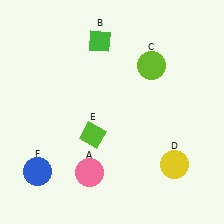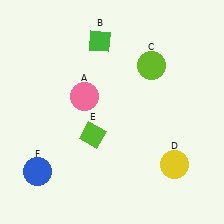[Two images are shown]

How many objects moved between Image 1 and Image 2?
1 object moved between the two images.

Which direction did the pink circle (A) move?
The pink circle (A) moved up.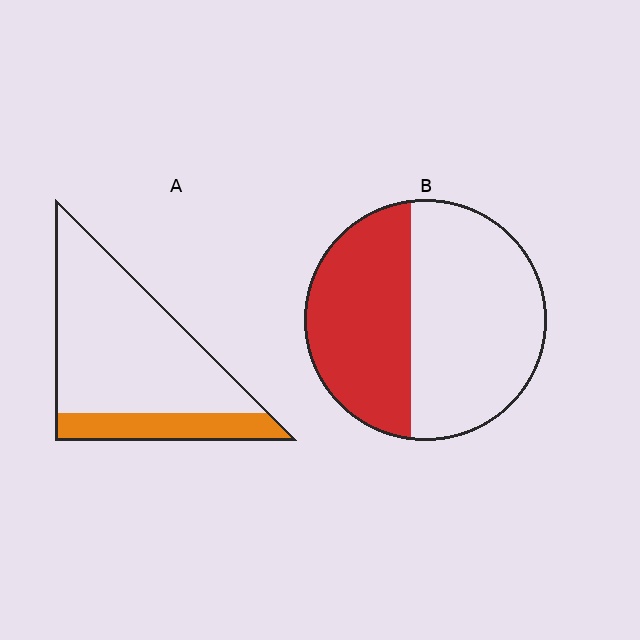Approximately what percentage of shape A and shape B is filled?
A is approximately 20% and B is approximately 40%.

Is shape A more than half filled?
No.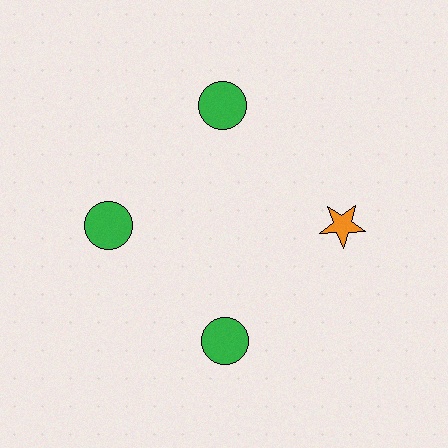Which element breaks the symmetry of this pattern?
The orange star at roughly the 3 o'clock position breaks the symmetry. All other shapes are green circles.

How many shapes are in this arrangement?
There are 4 shapes arranged in a ring pattern.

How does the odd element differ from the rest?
It differs in both color (orange instead of green) and shape (star instead of circle).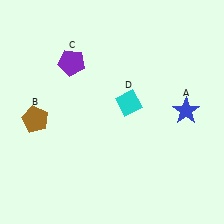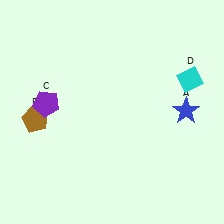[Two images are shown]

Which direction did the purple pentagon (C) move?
The purple pentagon (C) moved down.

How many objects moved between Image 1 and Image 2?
2 objects moved between the two images.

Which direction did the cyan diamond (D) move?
The cyan diamond (D) moved right.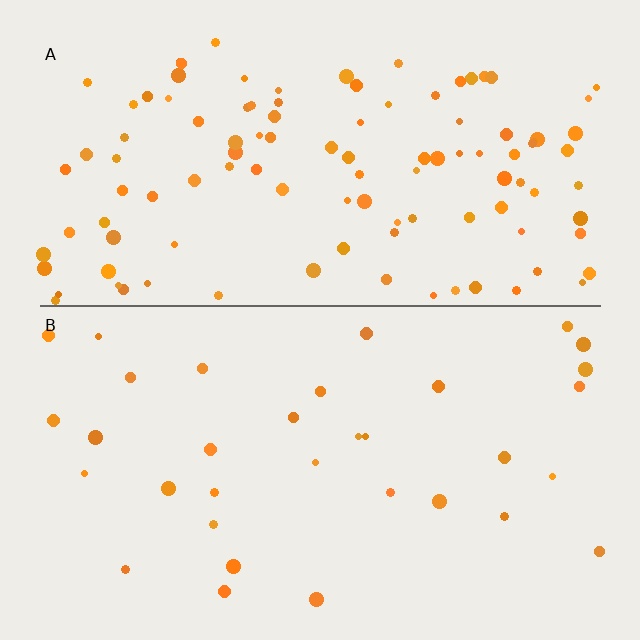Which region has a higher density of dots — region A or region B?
A (the top).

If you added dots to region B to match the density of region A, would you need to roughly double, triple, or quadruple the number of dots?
Approximately triple.